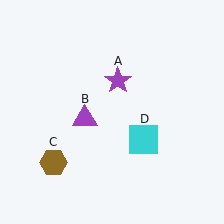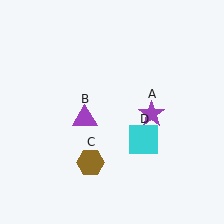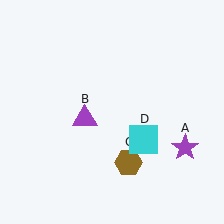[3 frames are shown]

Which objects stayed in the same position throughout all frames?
Purple triangle (object B) and cyan square (object D) remained stationary.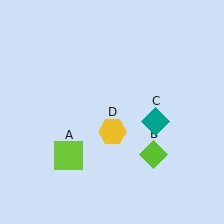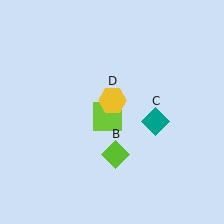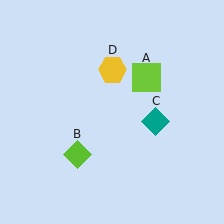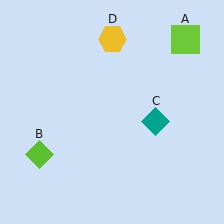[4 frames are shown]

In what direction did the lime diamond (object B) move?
The lime diamond (object B) moved left.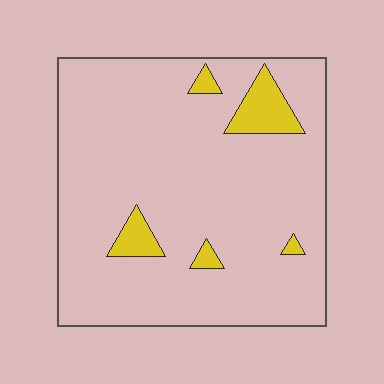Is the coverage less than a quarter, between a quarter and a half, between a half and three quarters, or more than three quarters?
Less than a quarter.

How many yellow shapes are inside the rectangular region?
5.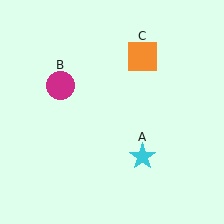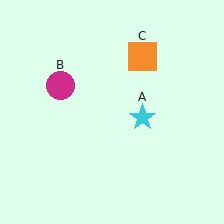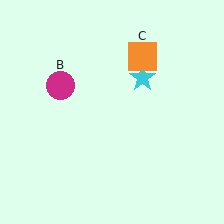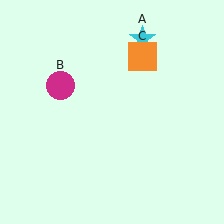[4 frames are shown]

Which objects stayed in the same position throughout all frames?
Magenta circle (object B) and orange square (object C) remained stationary.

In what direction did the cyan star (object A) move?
The cyan star (object A) moved up.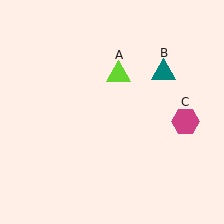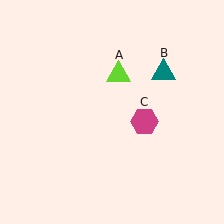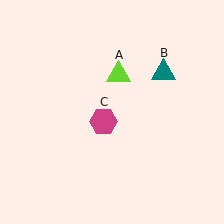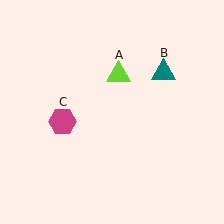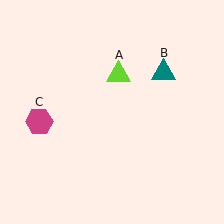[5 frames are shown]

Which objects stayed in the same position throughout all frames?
Lime triangle (object A) and teal triangle (object B) remained stationary.